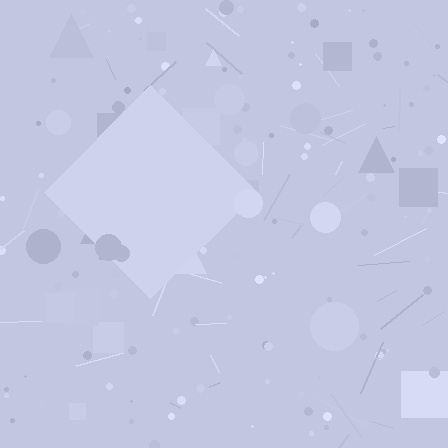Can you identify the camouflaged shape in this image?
The camouflaged shape is a diamond.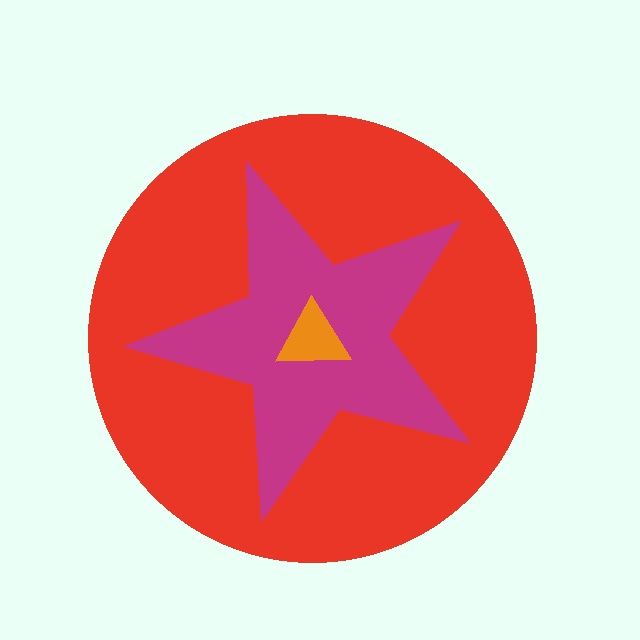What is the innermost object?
The orange triangle.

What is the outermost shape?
The red circle.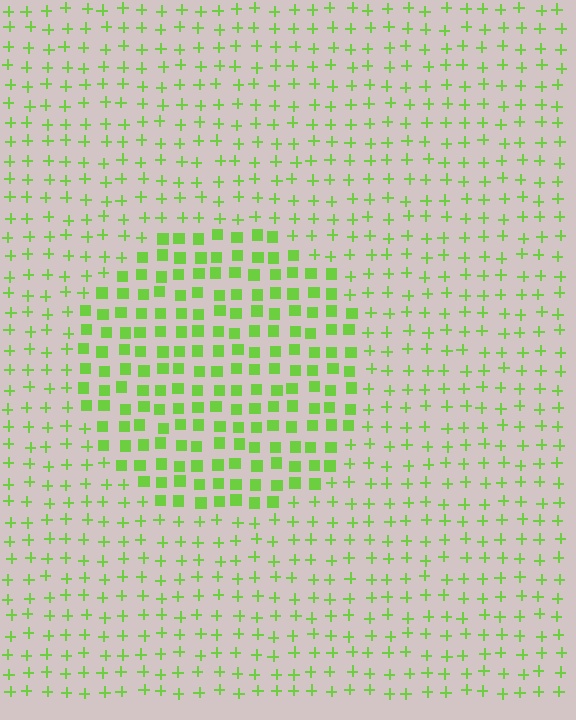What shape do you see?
I see a circle.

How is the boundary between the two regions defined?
The boundary is defined by a change in element shape: squares inside vs. plus signs outside. All elements share the same color and spacing.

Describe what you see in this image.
The image is filled with small lime elements arranged in a uniform grid. A circle-shaped region contains squares, while the surrounding area contains plus signs. The boundary is defined purely by the change in element shape.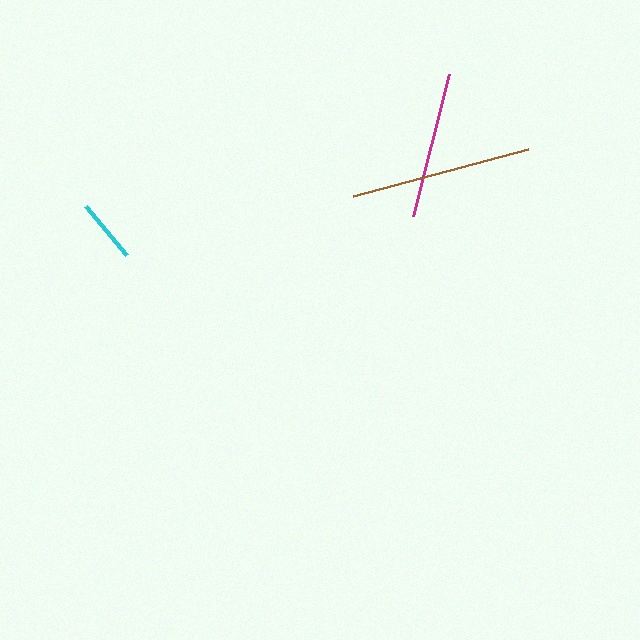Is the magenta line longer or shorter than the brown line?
The brown line is longer than the magenta line.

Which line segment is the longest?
The brown line is the longest at approximately 181 pixels.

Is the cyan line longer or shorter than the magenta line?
The magenta line is longer than the cyan line.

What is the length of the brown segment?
The brown segment is approximately 181 pixels long.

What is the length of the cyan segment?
The cyan segment is approximately 64 pixels long.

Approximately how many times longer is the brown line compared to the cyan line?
The brown line is approximately 2.8 times the length of the cyan line.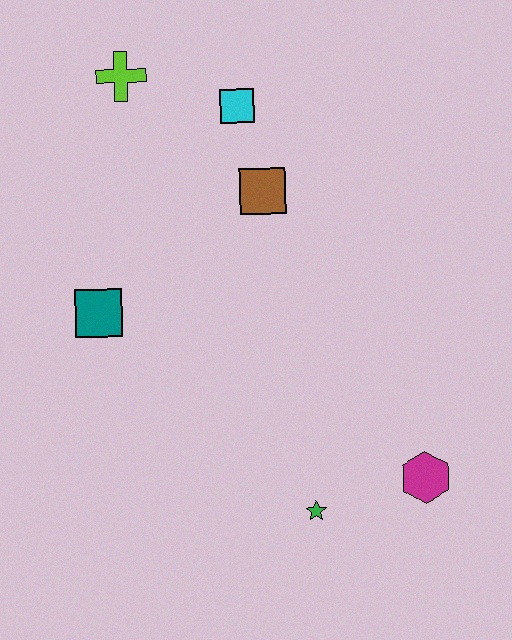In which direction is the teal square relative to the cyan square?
The teal square is below the cyan square.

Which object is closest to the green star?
The magenta hexagon is closest to the green star.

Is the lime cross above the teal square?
Yes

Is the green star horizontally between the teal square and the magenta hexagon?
Yes